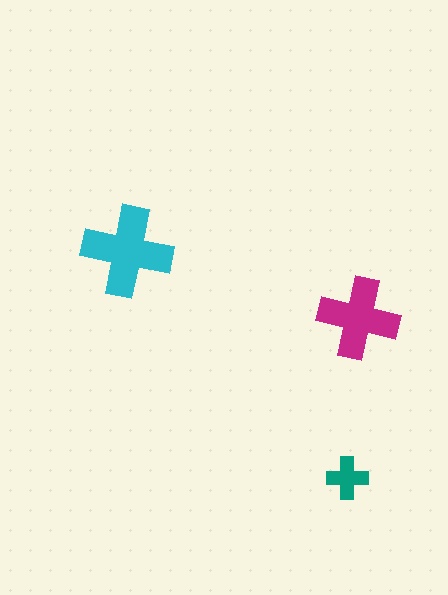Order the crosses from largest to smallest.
the cyan one, the magenta one, the teal one.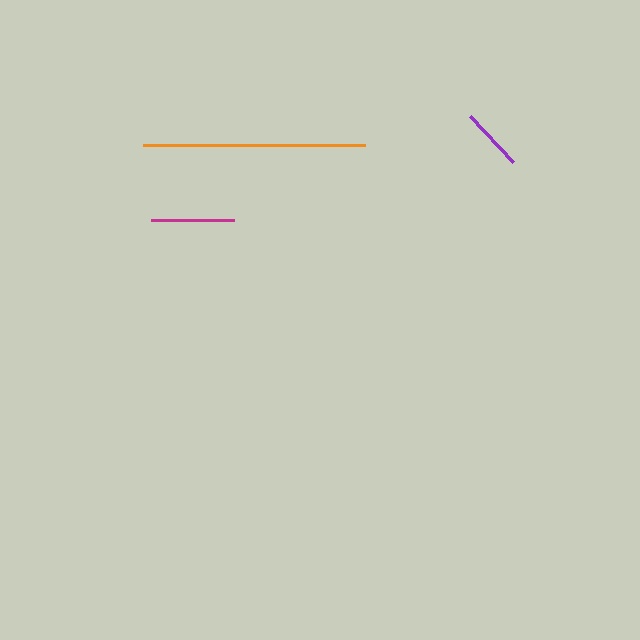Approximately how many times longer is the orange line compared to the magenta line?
The orange line is approximately 2.7 times the length of the magenta line.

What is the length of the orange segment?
The orange segment is approximately 223 pixels long.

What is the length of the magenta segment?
The magenta segment is approximately 83 pixels long.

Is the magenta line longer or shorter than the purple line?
The magenta line is longer than the purple line.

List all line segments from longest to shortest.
From longest to shortest: orange, magenta, purple.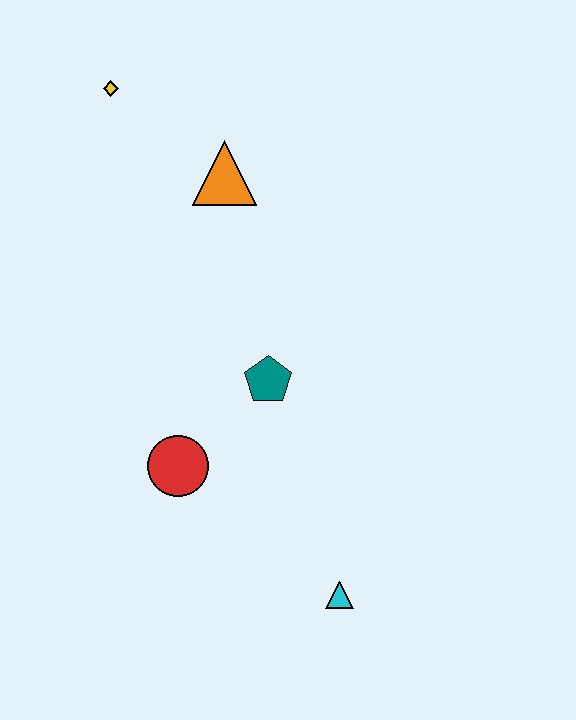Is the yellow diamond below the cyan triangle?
No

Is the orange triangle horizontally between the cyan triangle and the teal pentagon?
No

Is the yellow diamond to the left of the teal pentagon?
Yes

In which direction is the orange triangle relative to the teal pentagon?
The orange triangle is above the teal pentagon.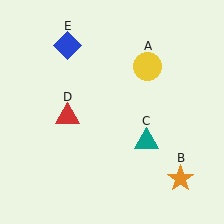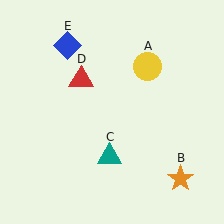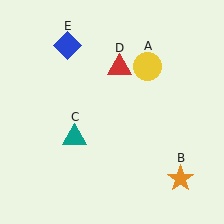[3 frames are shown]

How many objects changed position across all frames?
2 objects changed position: teal triangle (object C), red triangle (object D).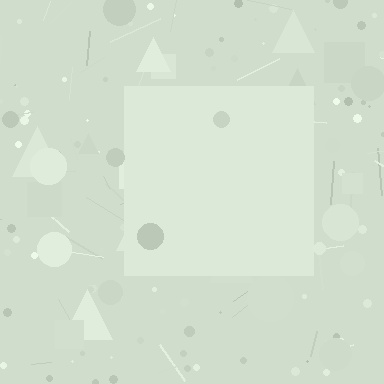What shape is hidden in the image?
A square is hidden in the image.